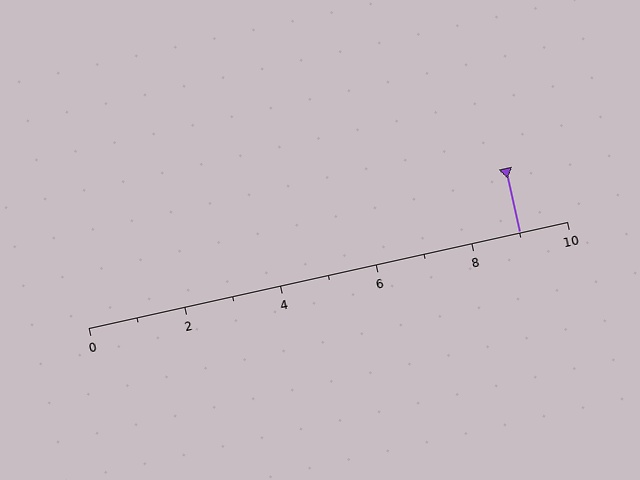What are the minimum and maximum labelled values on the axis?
The axis runs from 0 to 10.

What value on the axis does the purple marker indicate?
The marker indicates approximately 9.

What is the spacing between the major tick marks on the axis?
The major ticks are spaced 2 apart.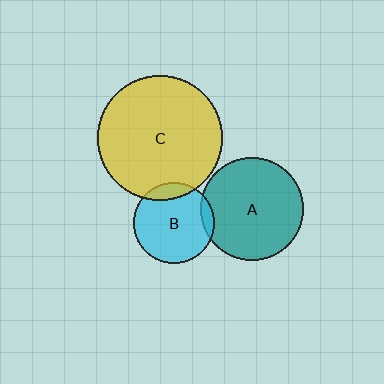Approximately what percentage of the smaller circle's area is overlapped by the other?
Approximately 10%.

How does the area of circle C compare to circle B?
Approximately 2.4 times.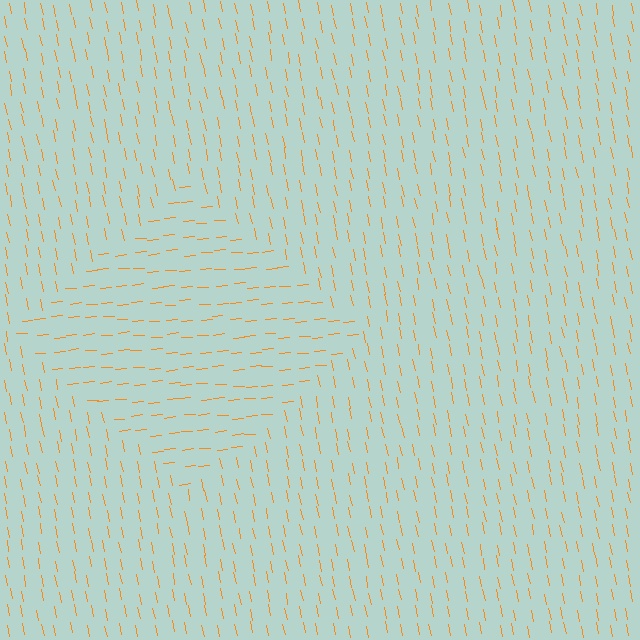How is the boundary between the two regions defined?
The boundary is defined purely by a change in line orientation (approximately 83 degrees difference). All lines are the same color and thickness.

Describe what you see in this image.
The image is filled with small orange line segments. A diamond region in the image has lines oriented differently from the surrounding lines, creating a visible texture boundary.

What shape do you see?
I see a diamond.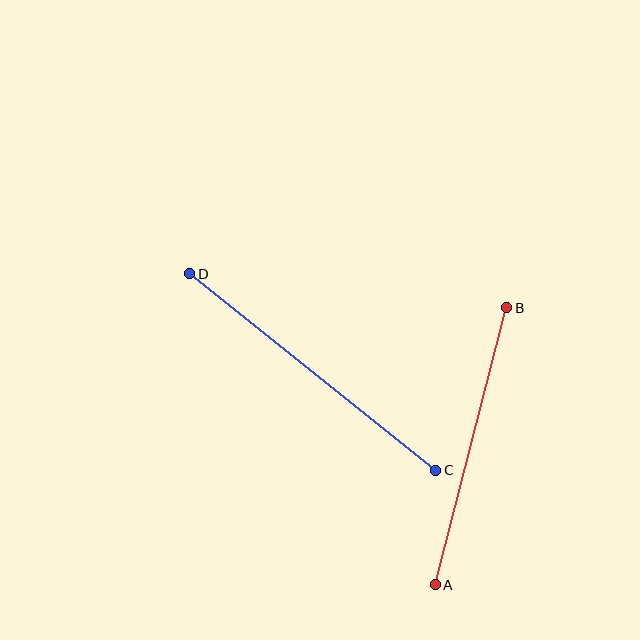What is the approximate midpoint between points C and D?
The midpoint is at approximately (313, 372) pixels.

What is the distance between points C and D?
The distance is approximately 315 pixels.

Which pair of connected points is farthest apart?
Points C and D are farthest apart.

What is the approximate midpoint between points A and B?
The midpoint is at approximately (471, 446) pixels.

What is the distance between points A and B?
The distance is approximately 286 pixels.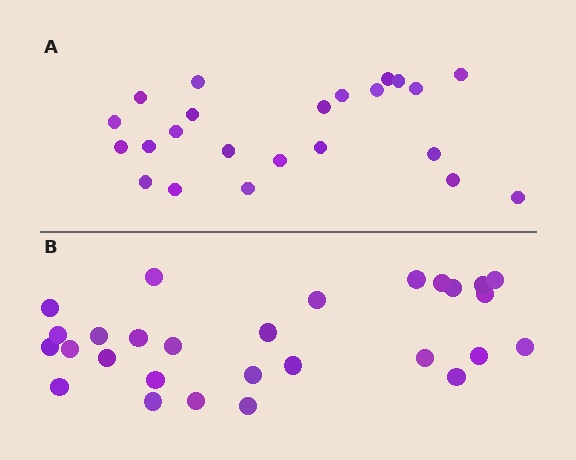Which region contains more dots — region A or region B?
Region B (the bottom region) has more dots.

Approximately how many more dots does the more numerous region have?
Region B has about 5 more dots than region A.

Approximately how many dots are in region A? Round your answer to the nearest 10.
About 20 dots. (The exact count is 23, which rounds to 20.)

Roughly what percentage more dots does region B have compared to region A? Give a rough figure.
About 20% more.